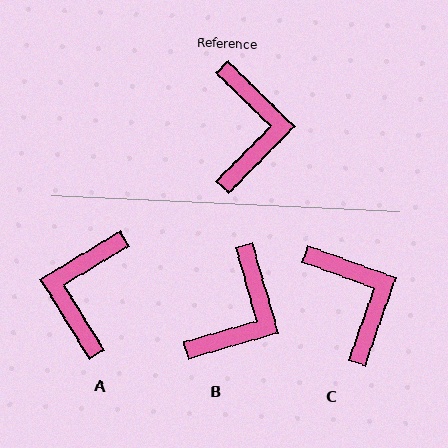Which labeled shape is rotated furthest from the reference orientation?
A, about 166 degrees away.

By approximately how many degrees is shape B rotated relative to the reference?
Approximately 30 degrees clockwise.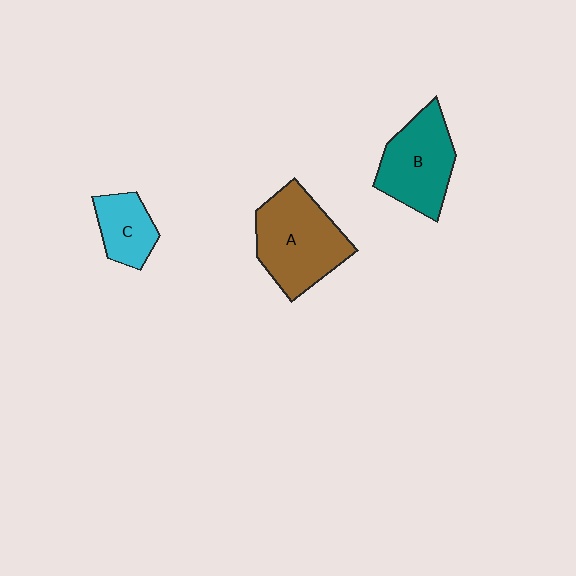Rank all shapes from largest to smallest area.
From largest to smallest: A (brown), B (teal), C (cyan).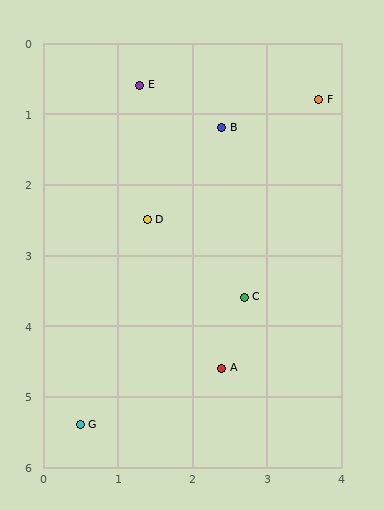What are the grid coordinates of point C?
Point C is at approximately (2.7, 3.6).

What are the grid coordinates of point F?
Point F is at approximately (3.7, 0.8).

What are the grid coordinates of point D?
Point D is at approximately (1.4, 2.5).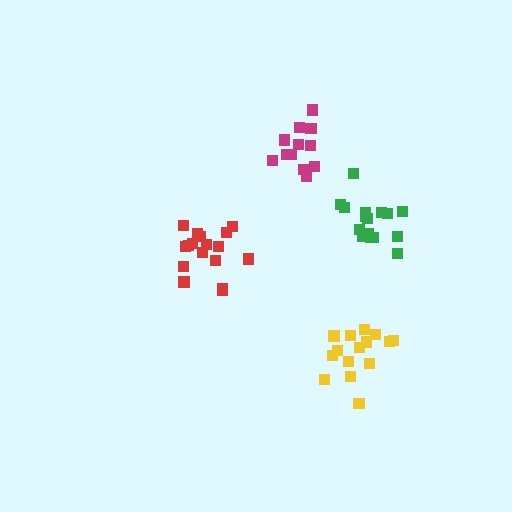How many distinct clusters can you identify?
There are 4 distinct clusters.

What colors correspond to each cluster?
The clusters are colored: yellow, green, red, magenta.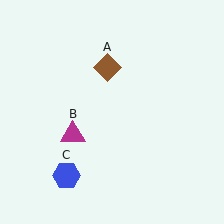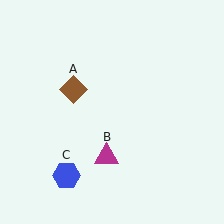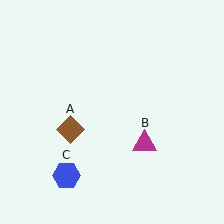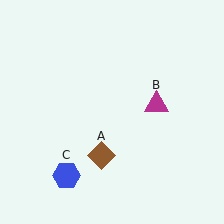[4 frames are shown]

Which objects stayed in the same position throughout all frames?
Blue hexagon (object C) remained stationary.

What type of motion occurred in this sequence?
The brown diamond (object A), magenta triangle (object B) rotated counterclockwise around the center of the scene.